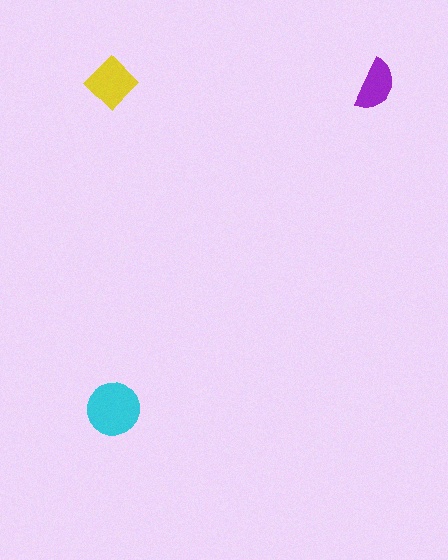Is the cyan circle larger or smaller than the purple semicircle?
Larger.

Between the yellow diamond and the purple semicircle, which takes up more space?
The yellow diamond.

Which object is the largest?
The cyan circle.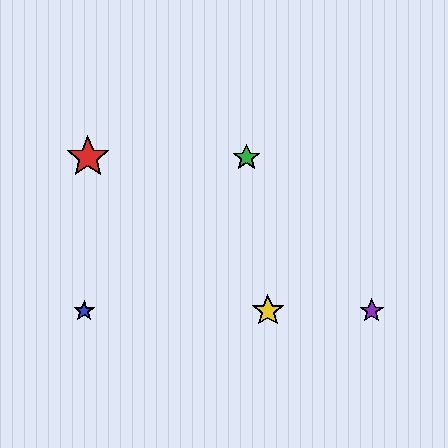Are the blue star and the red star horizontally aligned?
No, the blue star is at y≈311 and the red star is at y≈157.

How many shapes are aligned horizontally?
3 shapes (the blue star, the yellow star, the purple star) are aligned horizontally.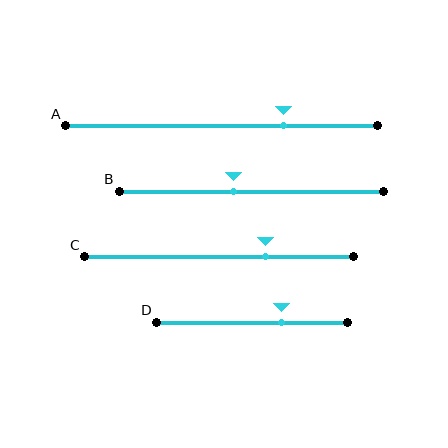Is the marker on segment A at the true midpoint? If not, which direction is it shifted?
No, the marker on segment A is shifted to the right by about 20% of the segment length.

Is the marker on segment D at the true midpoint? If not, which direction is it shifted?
No, the marker on segment D is shifted to the right by about 16% of the segment length.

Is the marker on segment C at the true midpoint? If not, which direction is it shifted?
No, the marker on segment C is shifted to the right by about 17% of the segment length.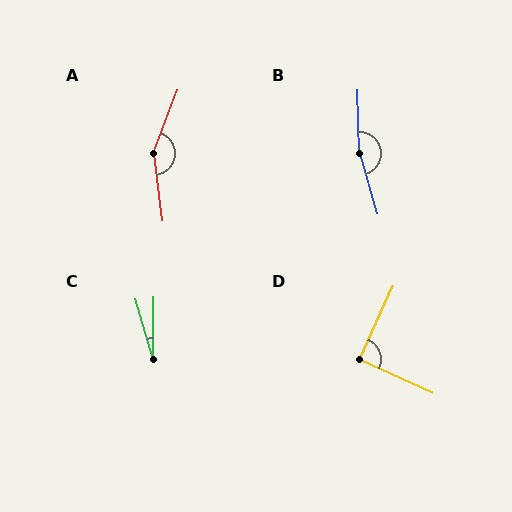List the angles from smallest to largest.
C (17°), D (90°), A (151°), B (165°).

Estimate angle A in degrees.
Approximately 151 degrees.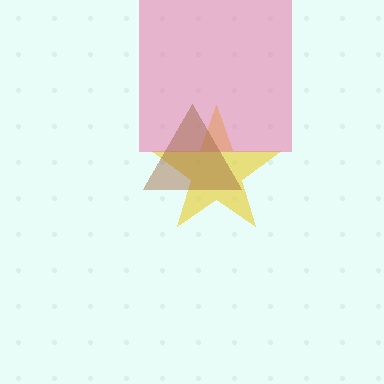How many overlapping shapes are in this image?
There are 3 overlapping shapes in the image.